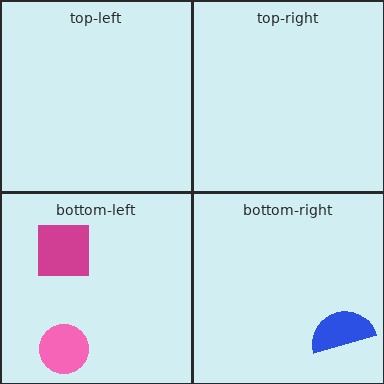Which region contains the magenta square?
The bottom-left region.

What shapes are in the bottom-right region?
The blue semicircle.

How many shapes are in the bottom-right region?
1.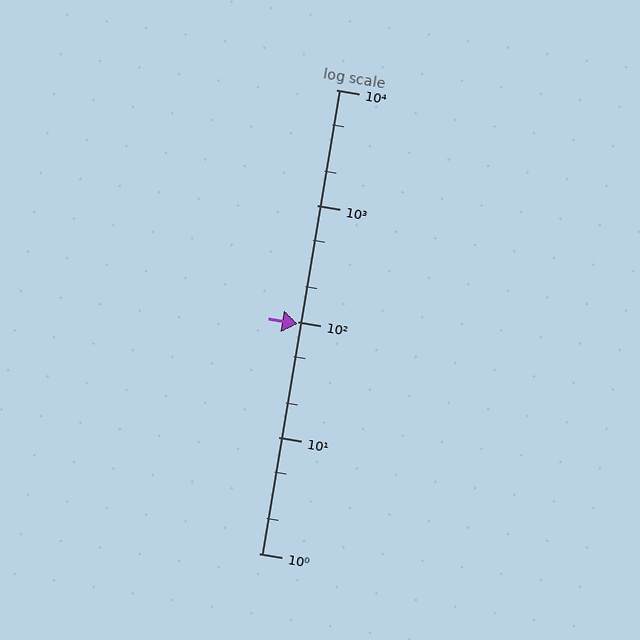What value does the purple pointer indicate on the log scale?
The pointer indicates approximately 96.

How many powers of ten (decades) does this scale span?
The scale spans 4 decades, from 1 to 10000.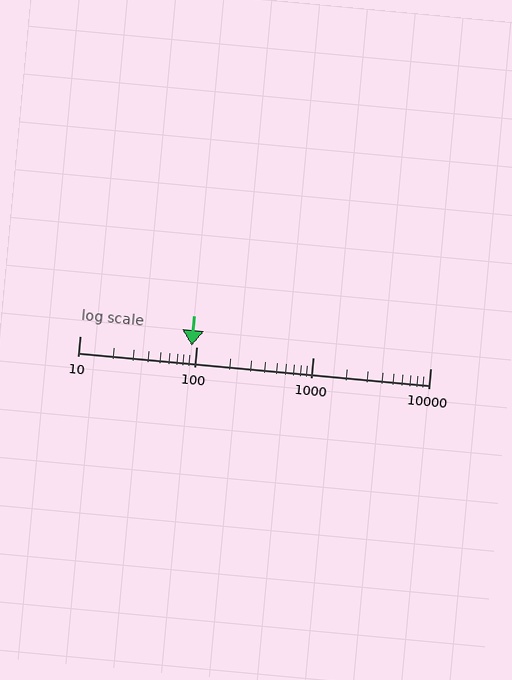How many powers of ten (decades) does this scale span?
The scale spans 3 decades, from 10 to 10000.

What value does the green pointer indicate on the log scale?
The pointer indicates approximately 91.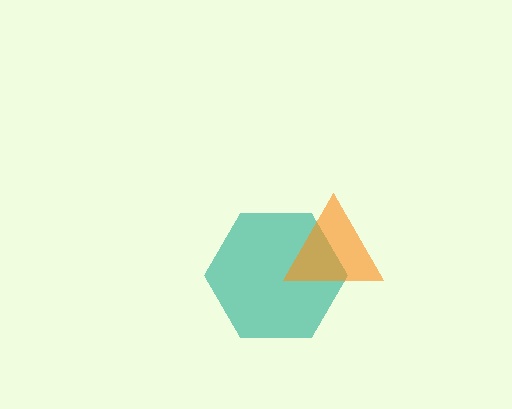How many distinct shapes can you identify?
There are 2 distinct shapes: a teal hexagon, an orange triangle.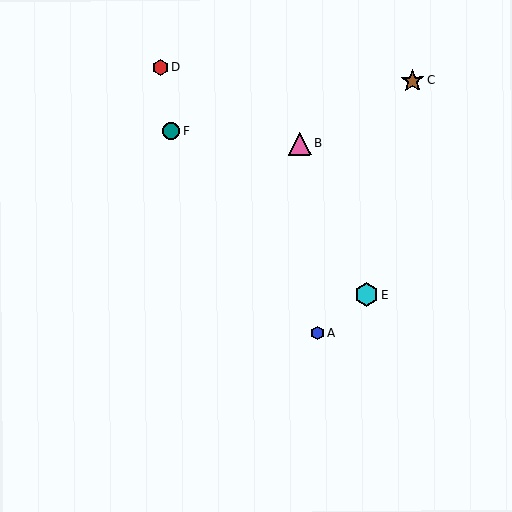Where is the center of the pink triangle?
The center of the pink triangle is at (300, 143).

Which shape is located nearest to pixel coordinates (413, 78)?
The brown star (labeled C) at (413, 81) is nearest to that location.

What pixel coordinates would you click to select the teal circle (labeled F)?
Click at (171, 131) to select the teal circle F.